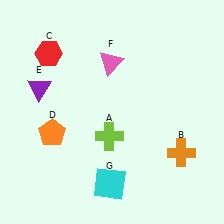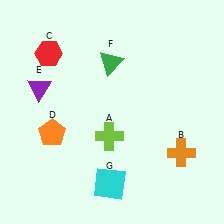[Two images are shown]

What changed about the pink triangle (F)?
In Image 1, F is pink. In Image 2, it changed to green.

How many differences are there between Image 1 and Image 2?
There is 1 difference between the two images.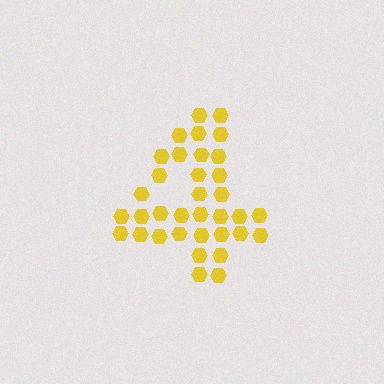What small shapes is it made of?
It is made of small hexagons.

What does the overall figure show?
The overall figure shows the digit 4.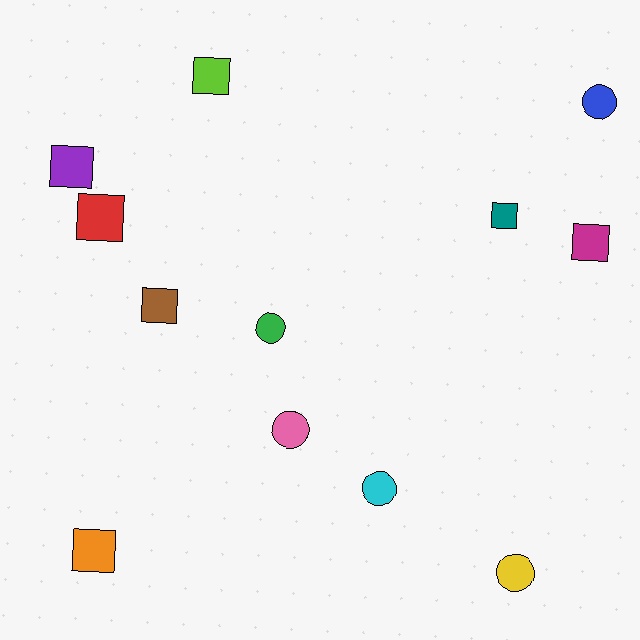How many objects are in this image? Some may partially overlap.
There are 12 objects.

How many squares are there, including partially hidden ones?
There are 7 squares.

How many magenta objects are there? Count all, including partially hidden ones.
There is 1 magenta object.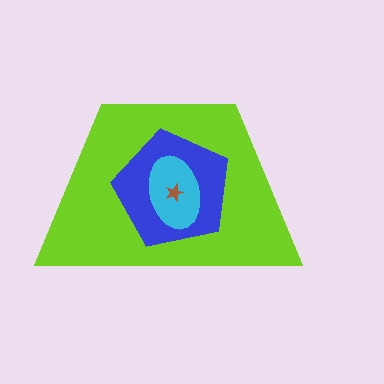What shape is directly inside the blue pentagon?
The cyan ellipse.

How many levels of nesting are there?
4.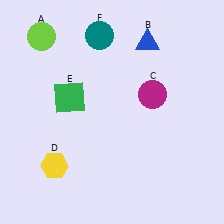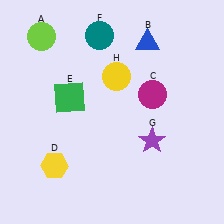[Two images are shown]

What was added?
A purple star (G), a yellow circle (H) were added in Image 2.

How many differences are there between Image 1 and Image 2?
There are 2 differences between the two images.